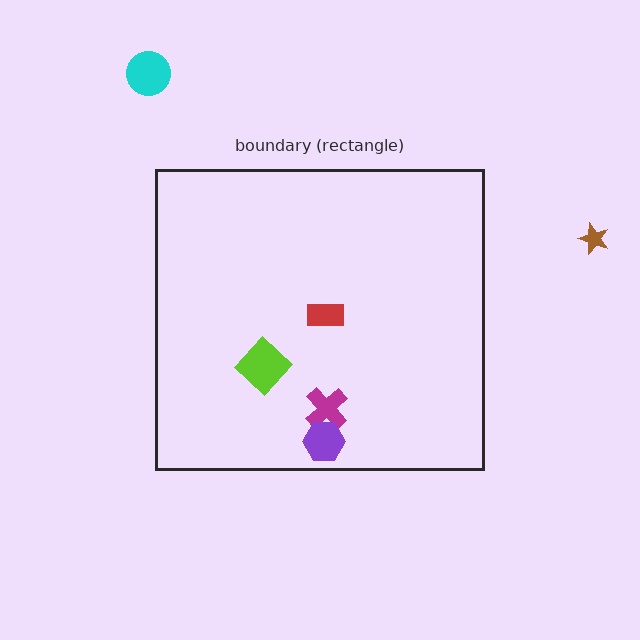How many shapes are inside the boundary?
4 inside, 2 outside.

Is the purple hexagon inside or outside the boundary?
Inside.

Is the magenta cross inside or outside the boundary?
Inside.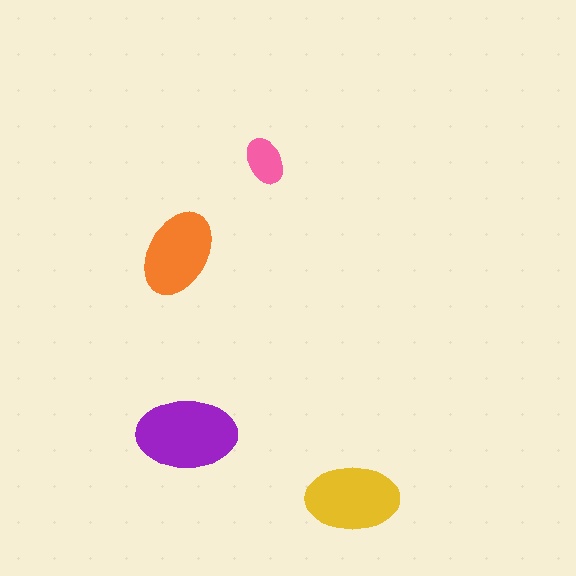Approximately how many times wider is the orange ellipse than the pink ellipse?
About 2 times wider.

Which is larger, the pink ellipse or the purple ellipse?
The purple one.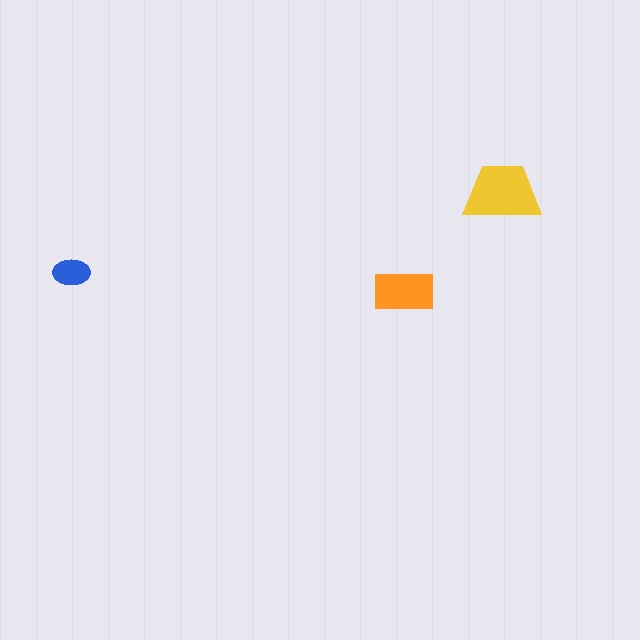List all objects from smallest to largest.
The blue ellipse, the orange rectangle, the yellow trapezoid.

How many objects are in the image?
There are 3 objects in the image.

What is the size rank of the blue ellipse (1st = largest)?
3rd.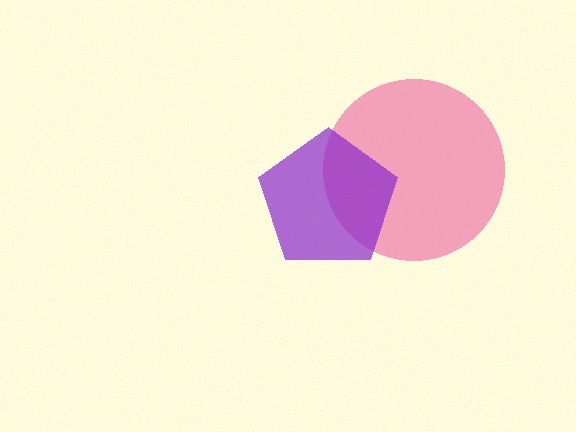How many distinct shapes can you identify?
There are 2 distinct shapes: a pink circle, a purple pentagon.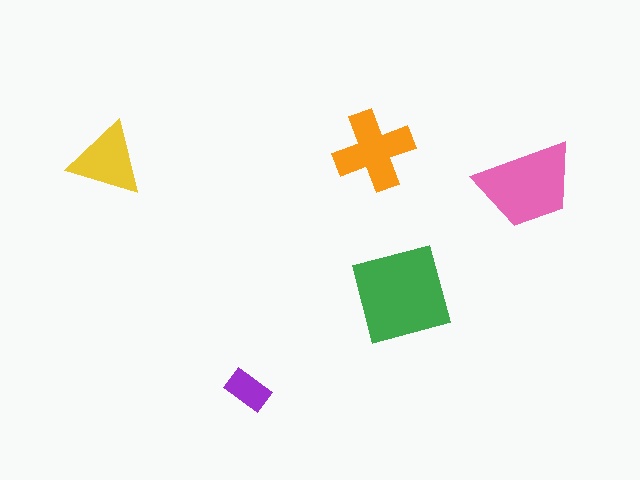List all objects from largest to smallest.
The green square, the pink trapezoid, the orange cross, the yellow triangle, the purple rectangle.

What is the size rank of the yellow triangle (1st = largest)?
4th.